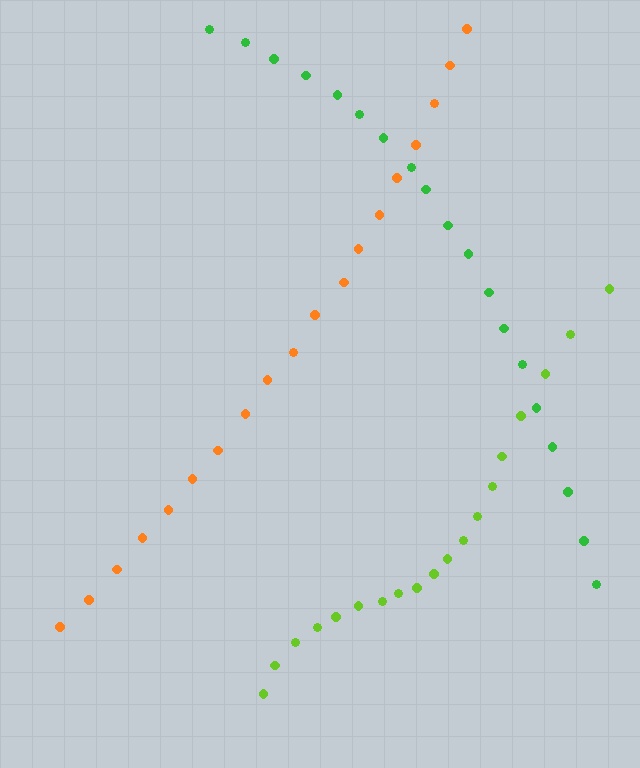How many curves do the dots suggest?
There are 3 distinct paths.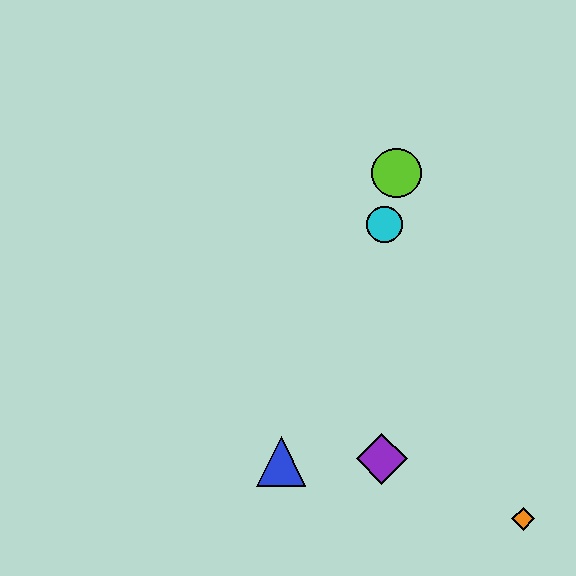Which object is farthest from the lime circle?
The orange diamond is farthest from the lime circle.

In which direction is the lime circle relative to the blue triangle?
The lime circle is above the blue triangle.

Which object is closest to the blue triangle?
The purple diamond is closest to the blue triangle.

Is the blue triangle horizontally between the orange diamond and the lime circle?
No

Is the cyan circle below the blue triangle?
No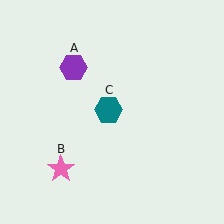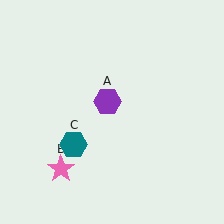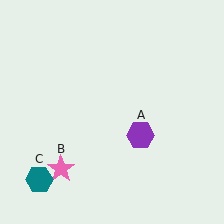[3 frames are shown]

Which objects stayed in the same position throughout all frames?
Pink star (object B) remained stationary.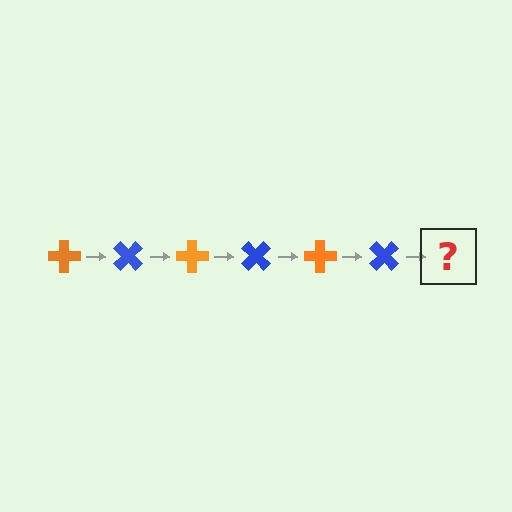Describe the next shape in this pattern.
It should be an orange cross, rotated 270 degrees from the start.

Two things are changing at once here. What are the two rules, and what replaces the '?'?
The two rules are that it rotates 45 degrees each step and the color cycles through orange and blue. The '?' should be an orange cross, rotated 270 degrees from the start.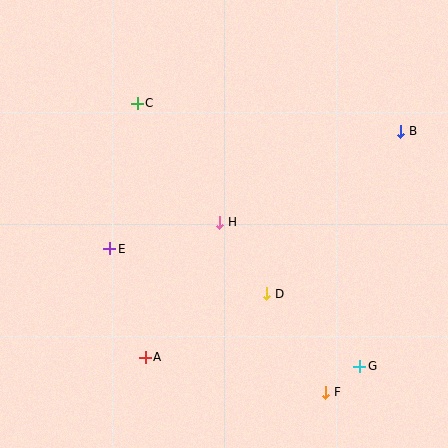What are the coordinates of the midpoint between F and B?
The midpoint between F and B is at (363, 262).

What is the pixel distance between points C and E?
The distance between C and E is 148 pixels.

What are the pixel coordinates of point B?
Point B is at (401, 131).